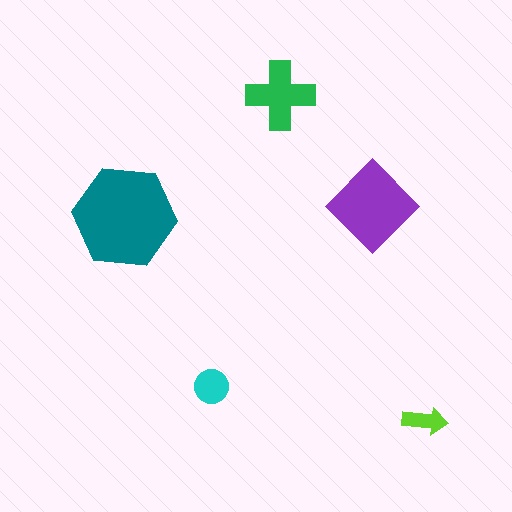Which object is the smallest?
The lime arrow.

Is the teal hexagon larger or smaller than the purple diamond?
Larger.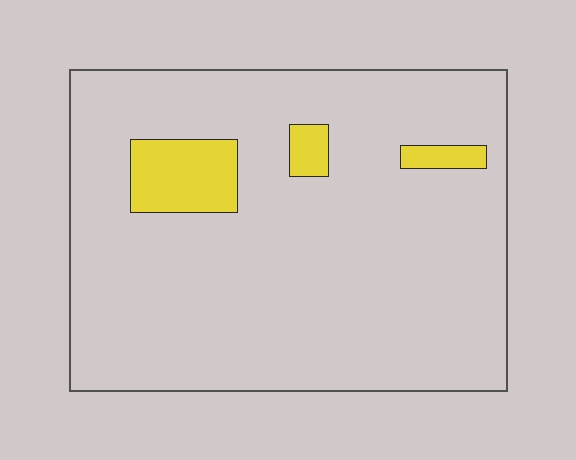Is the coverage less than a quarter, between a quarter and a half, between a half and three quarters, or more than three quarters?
Less than a quarter.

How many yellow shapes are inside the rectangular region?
3.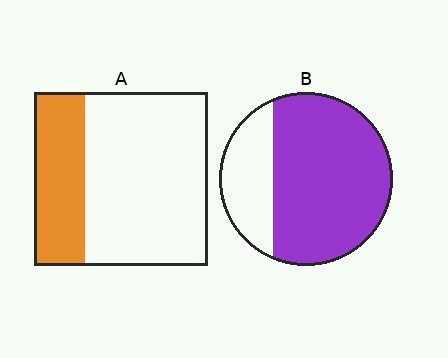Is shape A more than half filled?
No.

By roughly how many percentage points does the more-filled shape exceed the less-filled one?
By roughly 45 percentage points (B over A).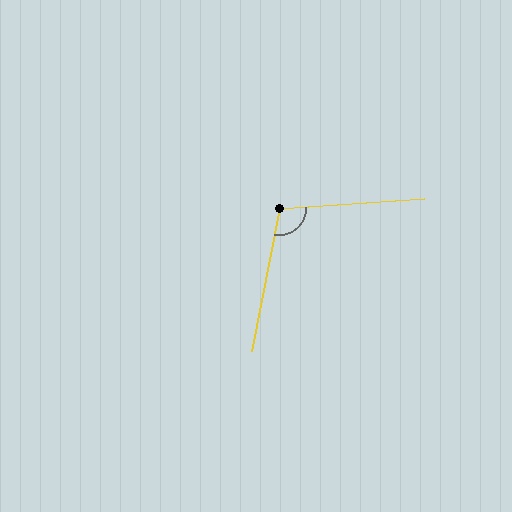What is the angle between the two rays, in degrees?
Approximately 105 degrees.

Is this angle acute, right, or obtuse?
It is obtuse.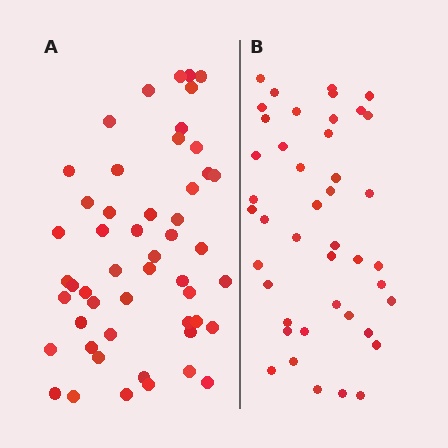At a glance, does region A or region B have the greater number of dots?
Region A (the left region) has more dots.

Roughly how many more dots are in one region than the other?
Region A has roughly 8 or so more dots than region B.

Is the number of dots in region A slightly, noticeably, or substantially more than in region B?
Region A has only slightly more — the two regions are fairly close. The ratio is roughly 1.2 to 1.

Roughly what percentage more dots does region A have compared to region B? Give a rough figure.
About 20% more.